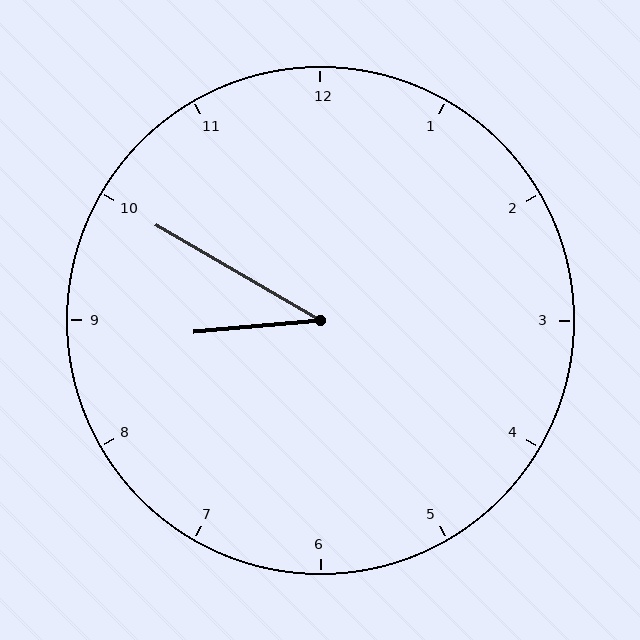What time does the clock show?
8:50.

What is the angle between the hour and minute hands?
Approximately 35 degrees.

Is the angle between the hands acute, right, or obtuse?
It is acute.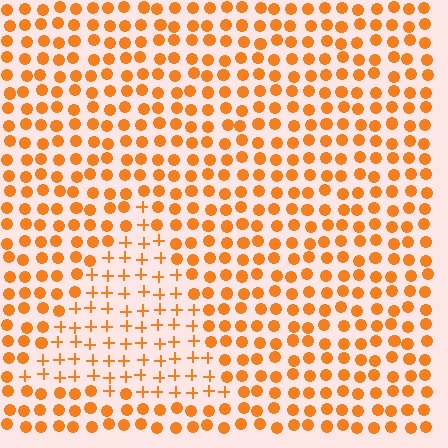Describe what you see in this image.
The image is filled with small orange elements arranged in a uniform grid. A triangle-shaped region contains plus signs, while the surrounding area contains circles. The boundary is defined purely by the change in element shape.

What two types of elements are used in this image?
The image uses plus signs inside the triangle region and circles outside it.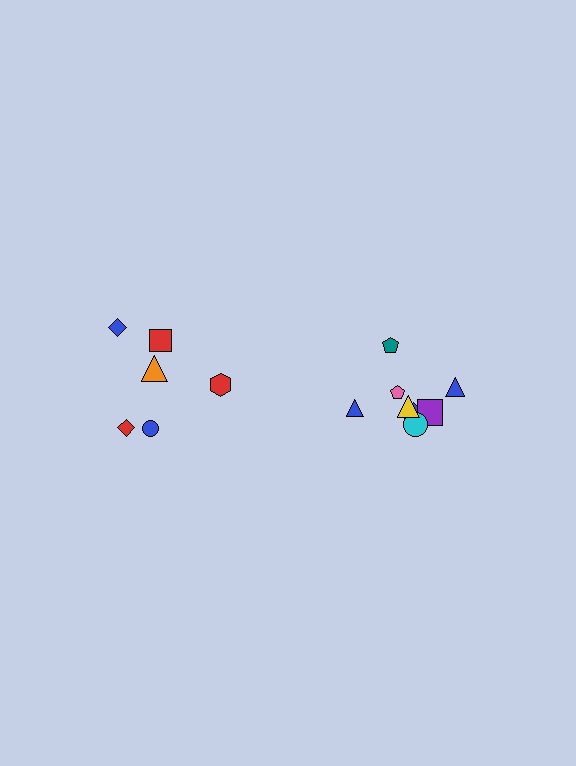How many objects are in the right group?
There are 8 objects.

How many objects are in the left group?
There are 6 objects.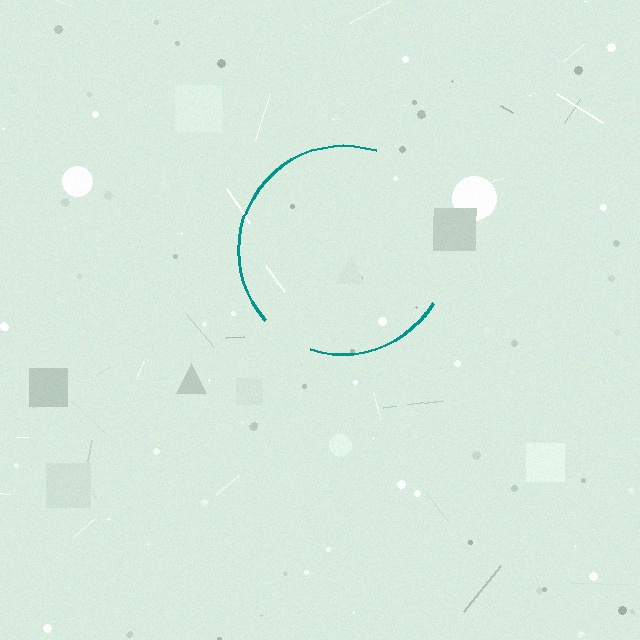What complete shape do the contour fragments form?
The contour fragments form a circle.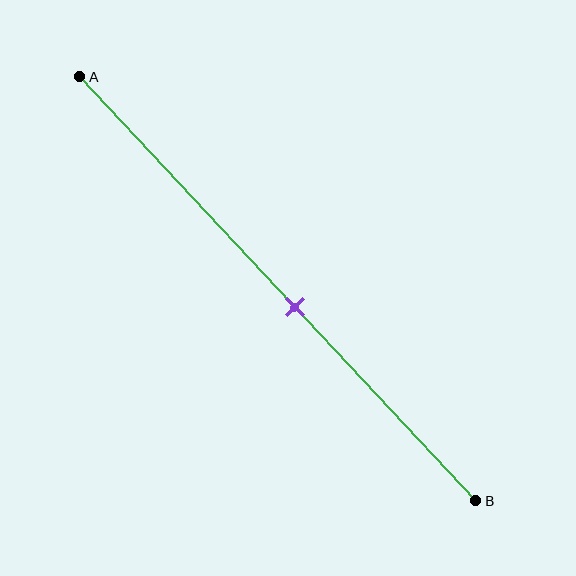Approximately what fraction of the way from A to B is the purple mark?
The purple mark is approximately 55% of the way from A to B.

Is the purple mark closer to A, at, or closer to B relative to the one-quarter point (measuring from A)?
The purple mark is closer to point B than the one-quarter point of segment AB.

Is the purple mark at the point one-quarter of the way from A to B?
No, the mark is at about 55% from A, not at the 25% one-quarter point.